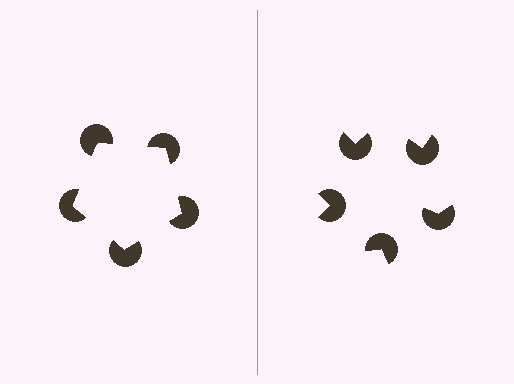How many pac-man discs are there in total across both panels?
10 — 5 on each side.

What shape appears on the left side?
An illusory pentagon.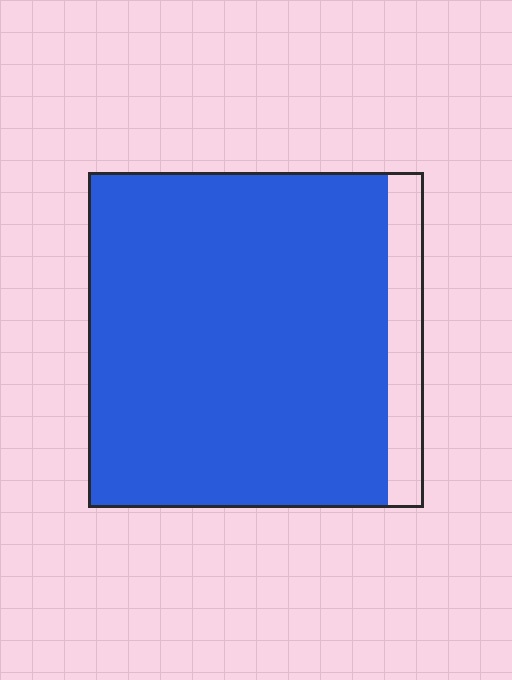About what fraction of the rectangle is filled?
About nine tenths (9/10).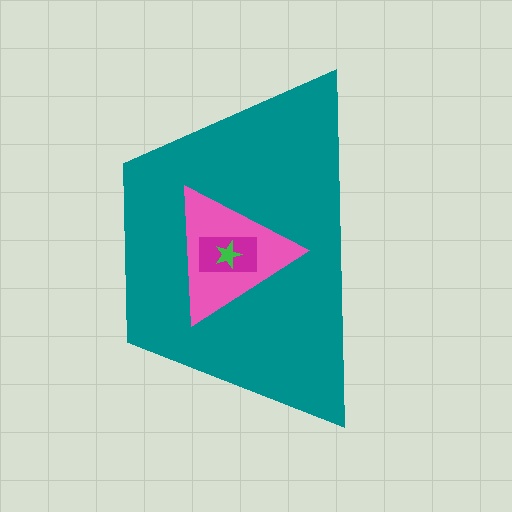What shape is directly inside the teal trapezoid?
The pink triangle.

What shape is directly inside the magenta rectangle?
The green star.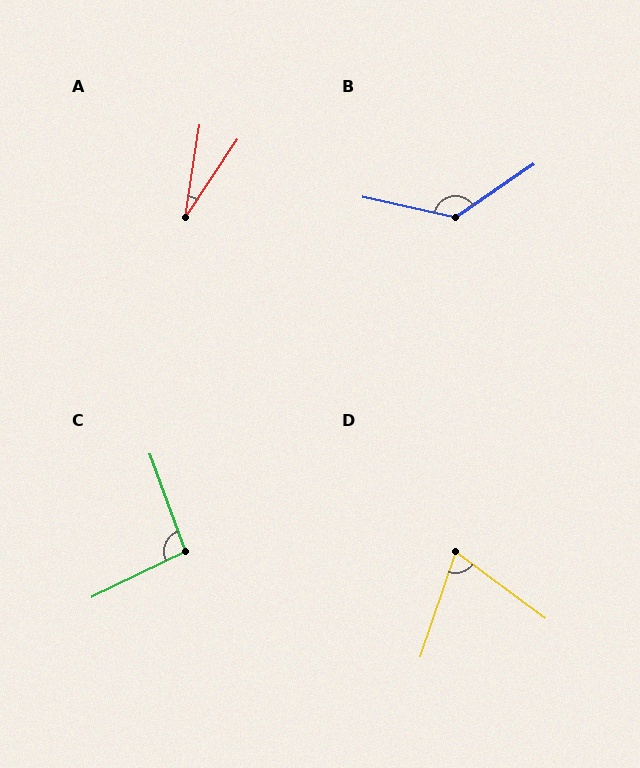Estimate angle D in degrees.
Approximately 72 degrees.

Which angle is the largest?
B, at approximately 133 degrees.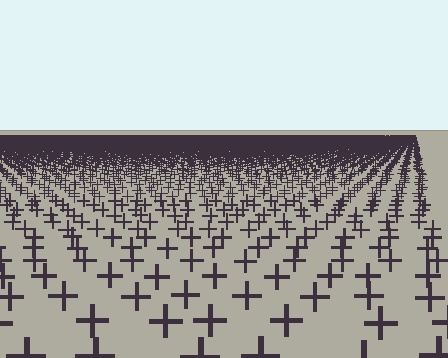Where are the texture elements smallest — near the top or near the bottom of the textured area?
Near the top.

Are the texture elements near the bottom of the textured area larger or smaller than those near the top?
Larger. Near the bottom, elements are closer to the viewer and appear at a bigger on-screen size.